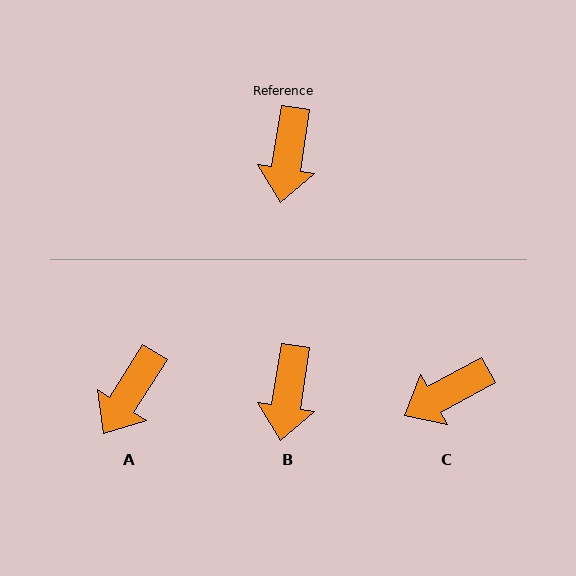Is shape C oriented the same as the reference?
No, it is off by about 52 degrees.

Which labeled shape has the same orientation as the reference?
B.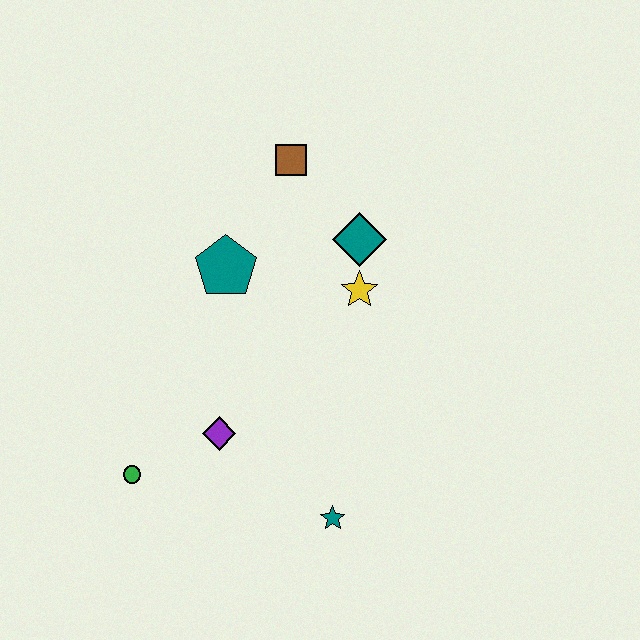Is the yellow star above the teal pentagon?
No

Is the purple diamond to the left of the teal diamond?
Yes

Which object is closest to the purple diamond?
The green circle is closest to the purple diamond.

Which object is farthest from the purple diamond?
The brown square is farthest from the purple diamond.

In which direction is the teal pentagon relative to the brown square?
The teal pentagon is below the brown square.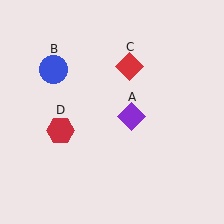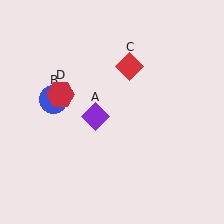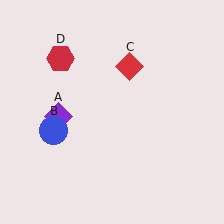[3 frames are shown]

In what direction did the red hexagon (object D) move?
The red hexagon (object D) moved up.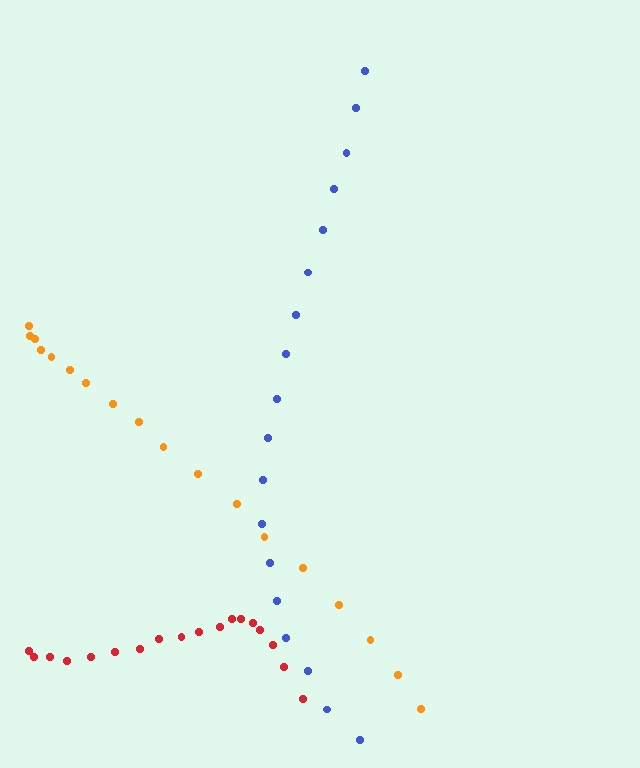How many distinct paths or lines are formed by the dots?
There are 3 distinct paths.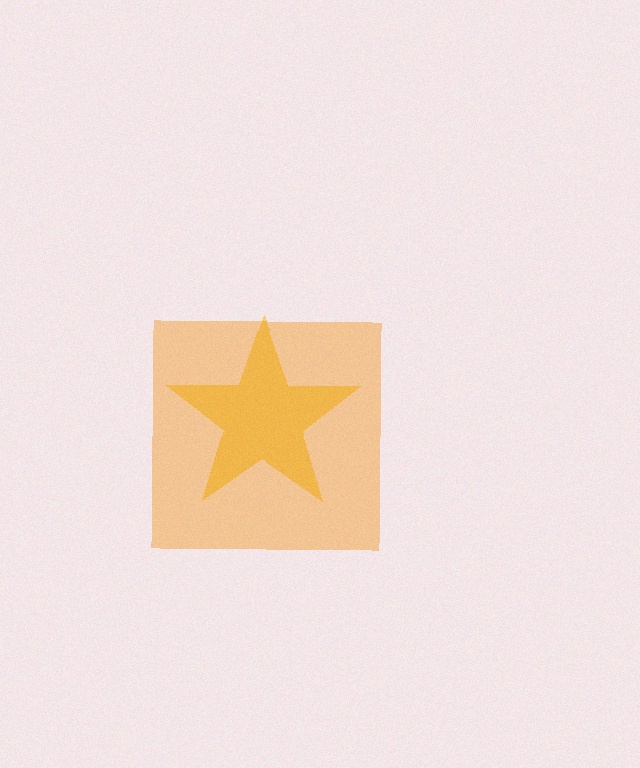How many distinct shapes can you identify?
There are 2 distinct shapes: a yellow star, an orange square.